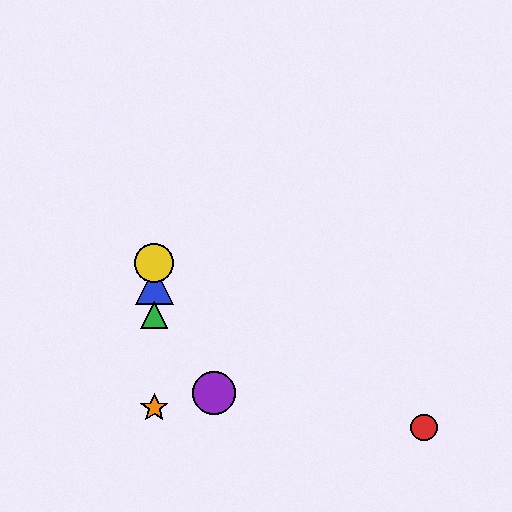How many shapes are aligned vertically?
4 shapes (the blue triangle, the green triangle, the yellow circle, the orange star) are aligned vertically.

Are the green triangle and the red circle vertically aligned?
No, the green triangle is at x≈154 and the red circle is at x≈424.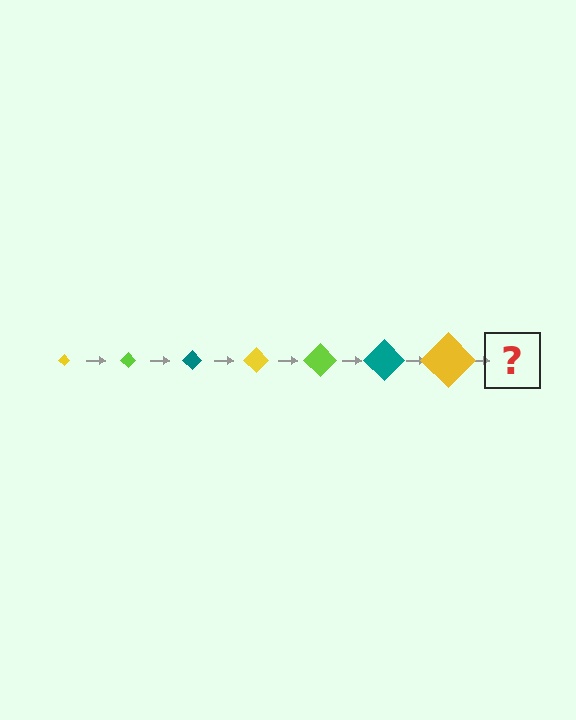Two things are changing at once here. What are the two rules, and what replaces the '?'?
The two rules are that the diamond grows larger each step and the color cycles through yellow, lime, and teal. The '?' should be a lime diamond, larger than the previous one.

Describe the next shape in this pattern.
It should be a lime diamond, larger than the previous one.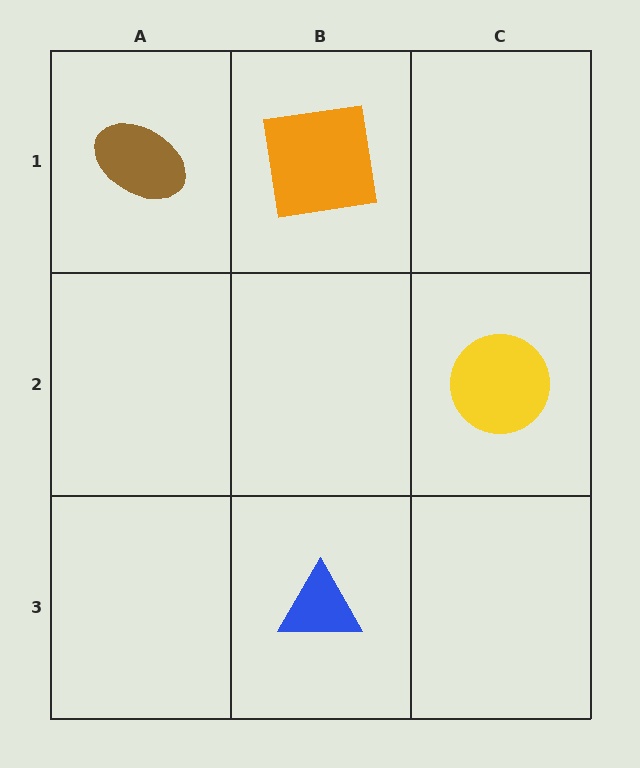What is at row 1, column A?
A brown ellipse.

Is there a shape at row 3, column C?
No, that cell is empty.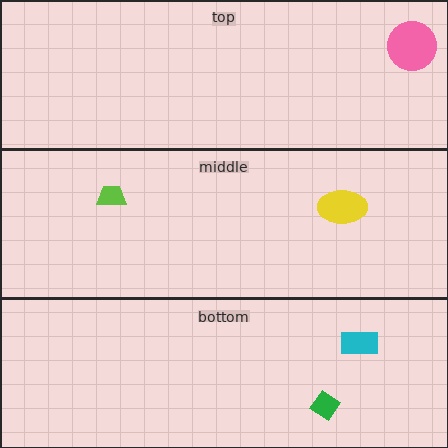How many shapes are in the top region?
1.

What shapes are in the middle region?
The yellow ellipse, the lime trapezoid.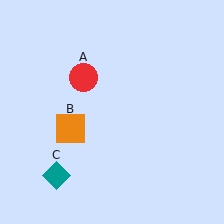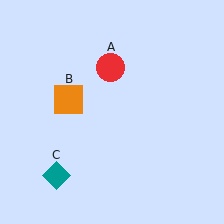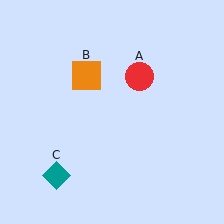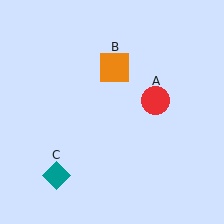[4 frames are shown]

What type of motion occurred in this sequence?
The red circle (object A), orange square (object B) rotated clockwise around the center of the scene.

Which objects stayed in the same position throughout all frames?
Teal diamond (object C) remained stationary.